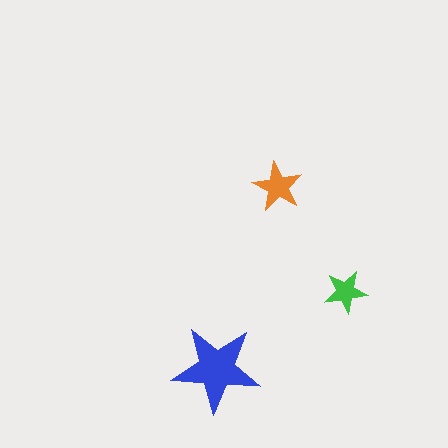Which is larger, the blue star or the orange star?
The blue one.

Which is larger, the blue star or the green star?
The blue one.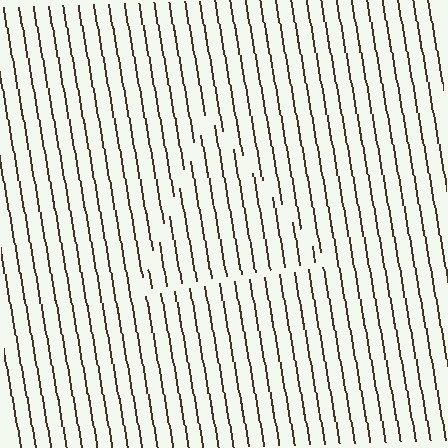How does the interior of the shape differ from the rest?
The interior of the shape contains the same grating, shifted by half a period — the contour is defined by the phase discontinuity where line-ends from the inner and outer gratings abut.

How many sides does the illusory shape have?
3 sides — the line-ends trace a triangle.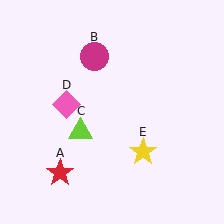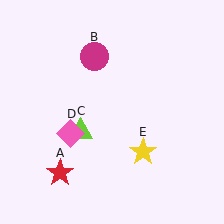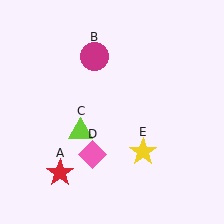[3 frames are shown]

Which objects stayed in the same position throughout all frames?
Red star (object A) and magenta circle (object B) and lime triangle (object C) and yellow star (object E) remained stationary.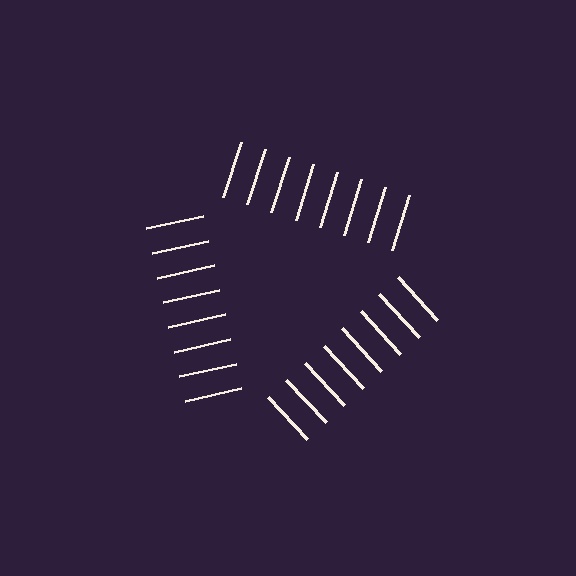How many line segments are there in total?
24 — 8 along each of the 3 edges.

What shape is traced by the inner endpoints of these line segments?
An illusory triangle — the line segments terminate on its edges but no continuous stroke is drawn.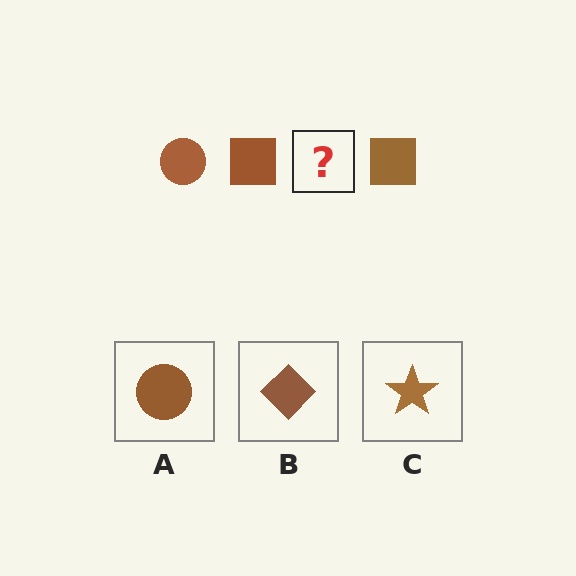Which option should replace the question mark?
Option A.